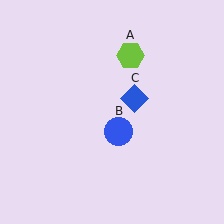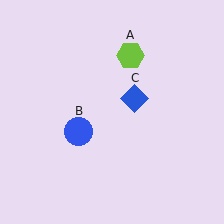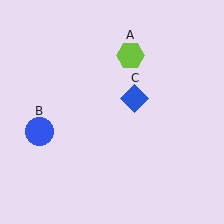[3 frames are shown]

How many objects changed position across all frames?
1 object changed position: blue circle (object B).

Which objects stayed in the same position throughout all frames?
Lime hexagon (object A) and blue diamond (object C) remained stationary.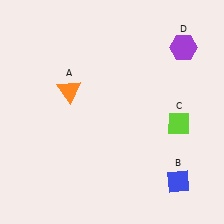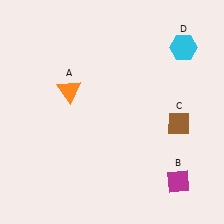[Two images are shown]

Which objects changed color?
B changed from blue to magenta. C changed from lime to brown. D changed from purple to cyan.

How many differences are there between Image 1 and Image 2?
There are 3 differences between the two images.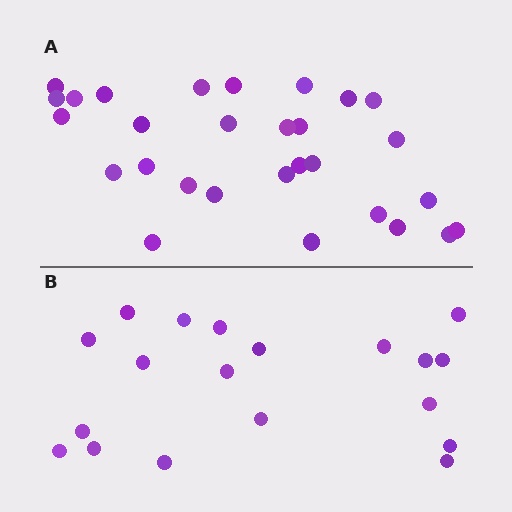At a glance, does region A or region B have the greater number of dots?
Region A (the top region) has more dots.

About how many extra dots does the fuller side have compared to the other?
Region A has roughly 10 or so more dots than region B.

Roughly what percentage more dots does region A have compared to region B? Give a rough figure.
About 55% more.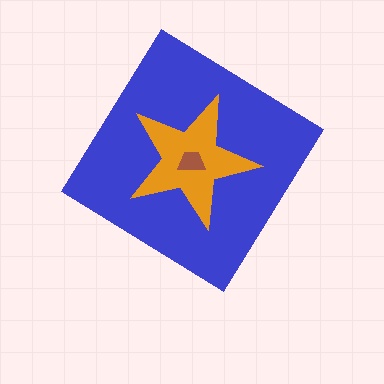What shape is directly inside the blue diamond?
The orange star.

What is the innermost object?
The brown trapezoid.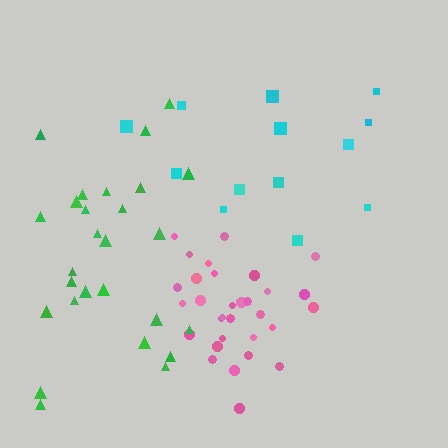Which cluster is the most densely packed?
Pink.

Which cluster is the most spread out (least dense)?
Cyan.